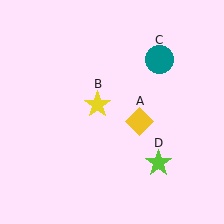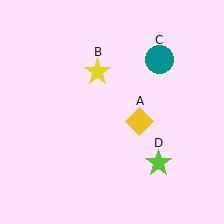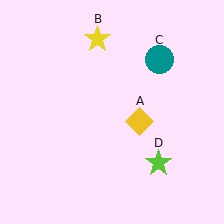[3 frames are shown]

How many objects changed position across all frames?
1 object changed position: yellow star (object B).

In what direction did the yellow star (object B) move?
The yellow star (object B) moved up.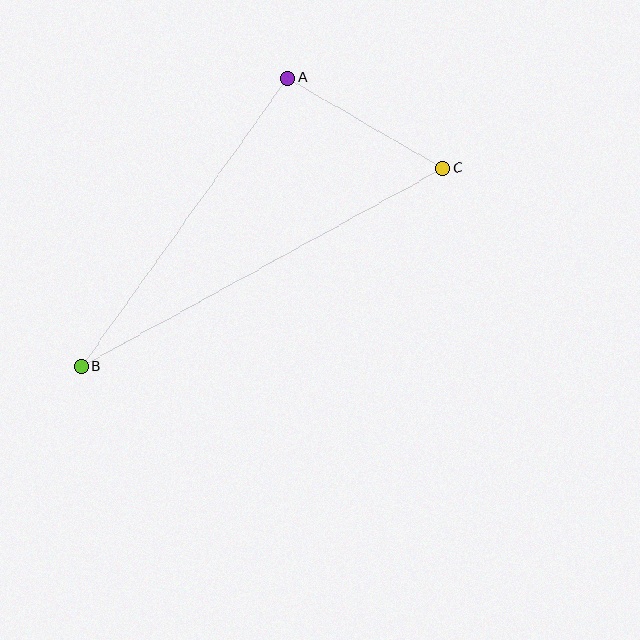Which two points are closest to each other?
Points A and C are closest to each other.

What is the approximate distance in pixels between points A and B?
The distance between A and B is approximately 355 pixels.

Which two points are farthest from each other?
Points B and C are farthest from each other.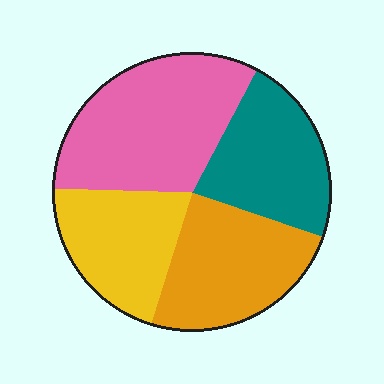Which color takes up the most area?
Pink, at roughly 35%.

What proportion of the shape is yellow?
Yellow covers 21% of the shape.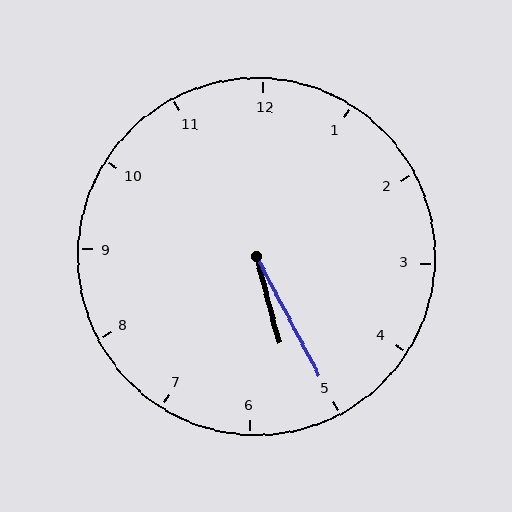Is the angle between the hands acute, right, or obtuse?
It is acute.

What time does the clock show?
5:25.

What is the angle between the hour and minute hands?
Approximately 12 degrees.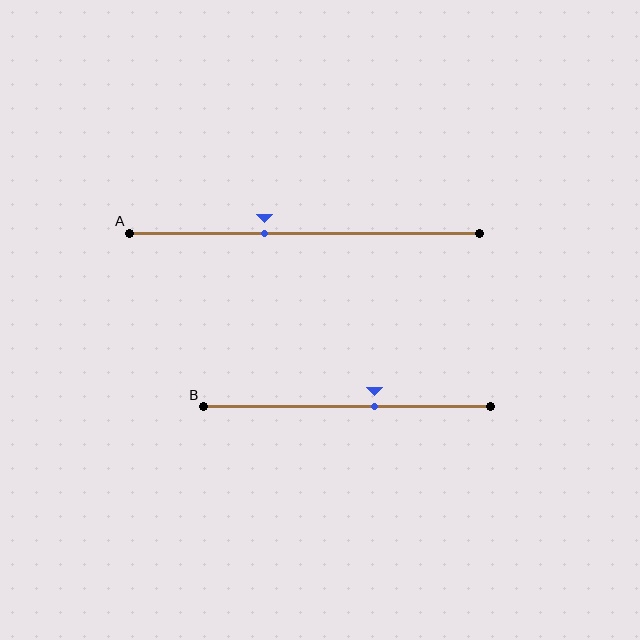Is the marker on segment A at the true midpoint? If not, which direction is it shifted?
No, the marker on segment A is shifted to the left by about 11% of the segment length.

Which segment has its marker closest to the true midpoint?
Segment B has its marker closest to the true midpoint.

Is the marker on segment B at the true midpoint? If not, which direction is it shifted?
No, the marker on segment B is shifted to the right by about 10% of the segment length.